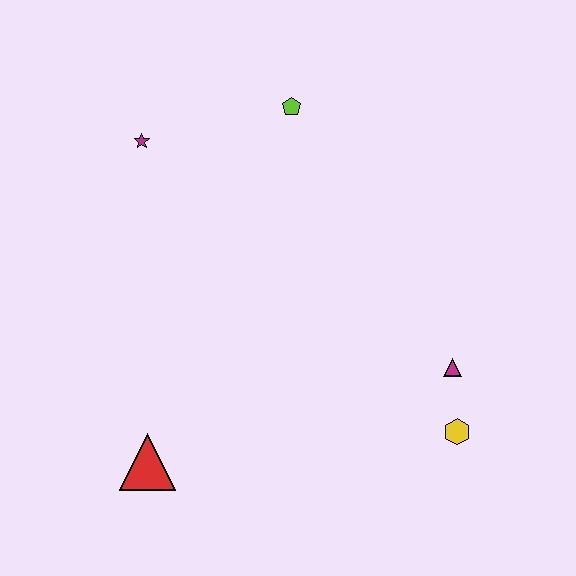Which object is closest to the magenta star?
The lime pentagon is closest to the magenta star.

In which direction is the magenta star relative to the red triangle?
The magenta star is above the red triangle.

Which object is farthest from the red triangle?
The lime pentagon is farthest from the red triangle.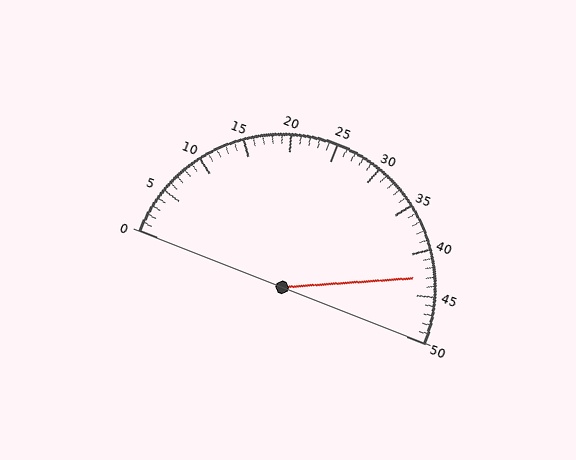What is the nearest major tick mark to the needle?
The nearest major tick mark is 45.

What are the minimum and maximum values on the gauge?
The gauge ranges from 0 to 50.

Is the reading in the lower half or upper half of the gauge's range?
The reading is in the upper half of the range (0 to 50).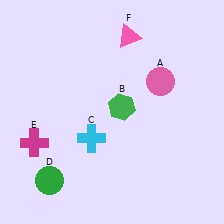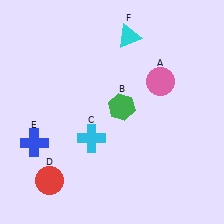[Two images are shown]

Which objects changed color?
D changed from green to red. E changed from magenta to blue. F changed from pink to cyan.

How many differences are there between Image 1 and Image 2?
There are 3 differences between the two images.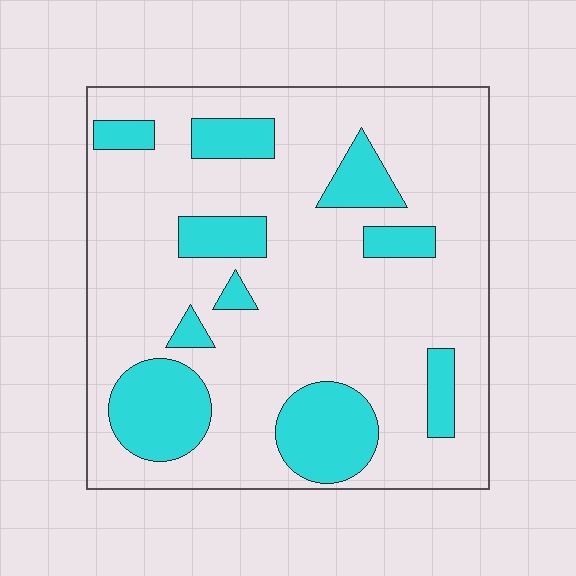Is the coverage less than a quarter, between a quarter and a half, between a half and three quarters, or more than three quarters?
Less than a quarter.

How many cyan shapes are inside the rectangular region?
10.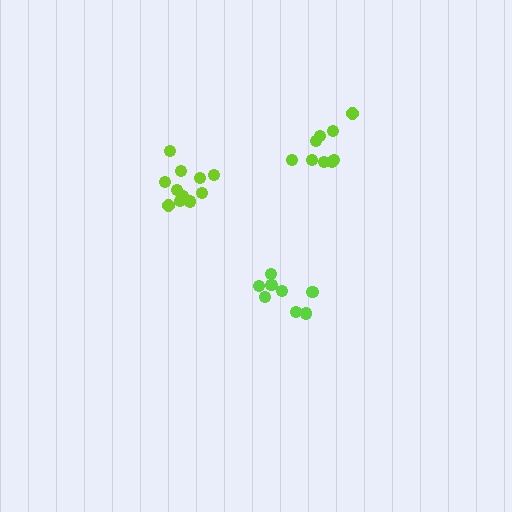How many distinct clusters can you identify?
There are 3 distinct clusters.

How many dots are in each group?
Group 1: 8 dots, Group 2: 11 dots, Group 3: 9 dots (28 total).